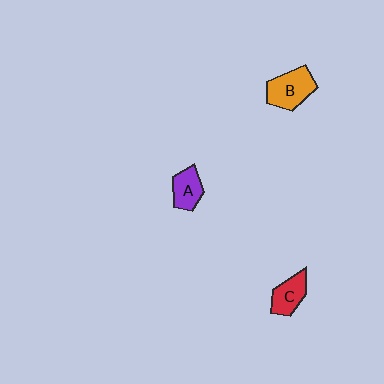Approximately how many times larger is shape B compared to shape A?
Approximately 1.4 times.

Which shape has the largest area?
Shape B (orange).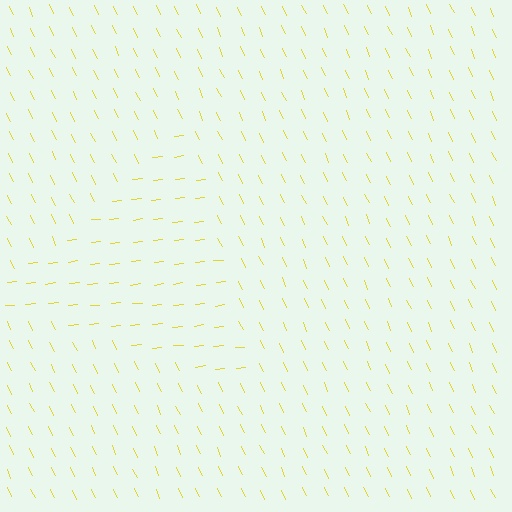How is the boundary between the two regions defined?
The boundary is defined purely by a change in line orientation (approximately 71 degrees difference). All lines are the same color and thickness.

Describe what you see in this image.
The image is filled with small yellow line segments. A triangle region in the image has lines oriented differently from the surrounding lines, creating a visible texture boundary.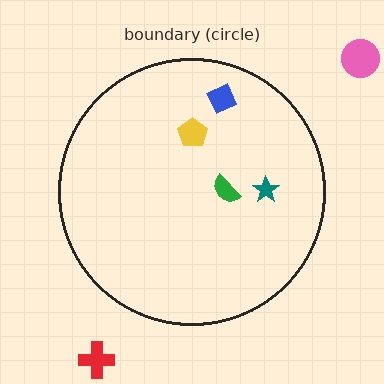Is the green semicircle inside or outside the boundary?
Inside.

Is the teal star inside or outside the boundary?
Inside.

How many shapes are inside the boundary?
4 inside, 2 outside.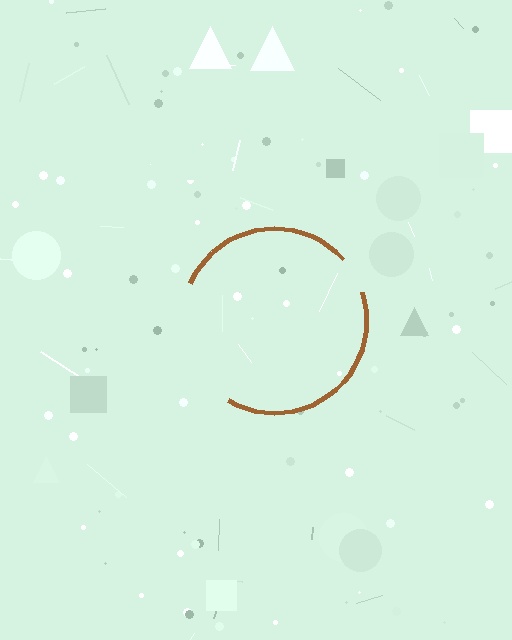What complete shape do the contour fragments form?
The contour fragments form a circle.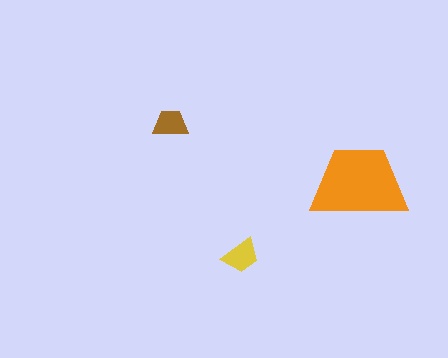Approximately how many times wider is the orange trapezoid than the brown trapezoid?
About 2.5 times wider.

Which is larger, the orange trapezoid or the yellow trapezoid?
The orange one.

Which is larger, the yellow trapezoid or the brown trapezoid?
The yellow one.